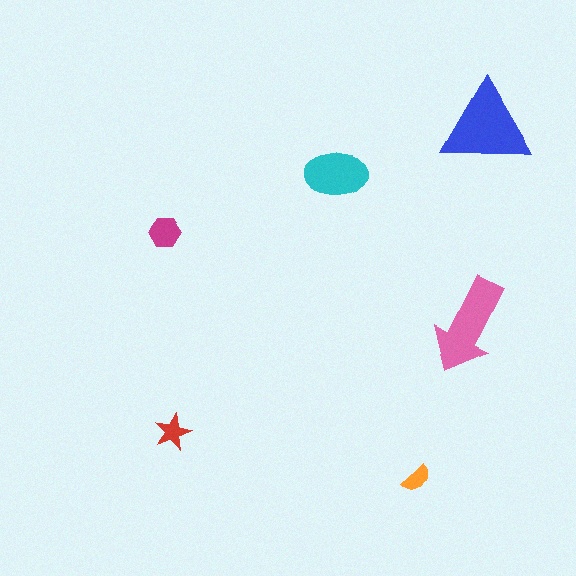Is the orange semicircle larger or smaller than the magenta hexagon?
Smaller.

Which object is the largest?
The blue triangle.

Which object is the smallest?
The orange semicircle.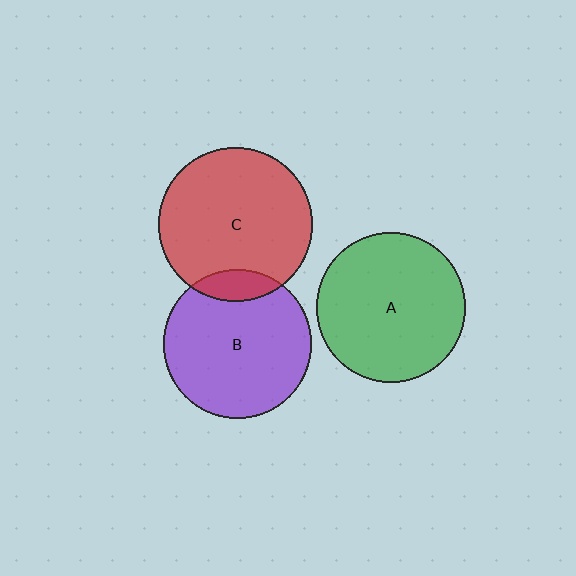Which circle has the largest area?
Circle C (red).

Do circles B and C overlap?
Yes.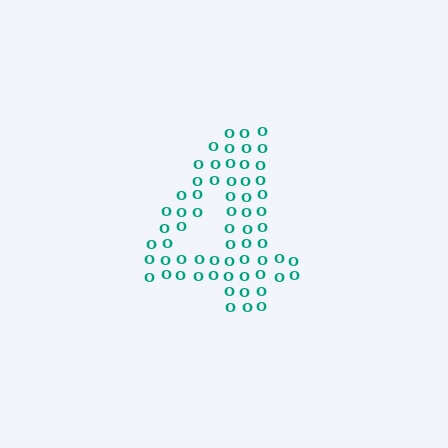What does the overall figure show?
The overall figure shows the digit 4.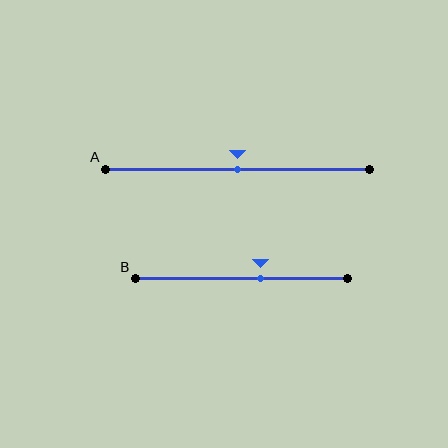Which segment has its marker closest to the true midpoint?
Segment A has its marker closest to the true midpoint.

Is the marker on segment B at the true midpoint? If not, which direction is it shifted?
No, the marker on segment B is shifted to the right by about 9% of the segment length.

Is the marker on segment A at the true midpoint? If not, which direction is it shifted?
Yes, the marker on segment A is at the true midpoint.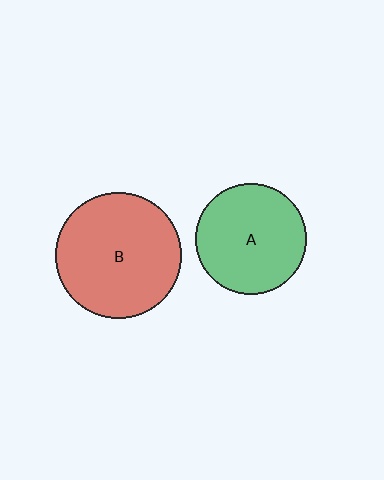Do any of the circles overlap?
No, none of the circles overlap.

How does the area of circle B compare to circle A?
Approximately 1.3 times.